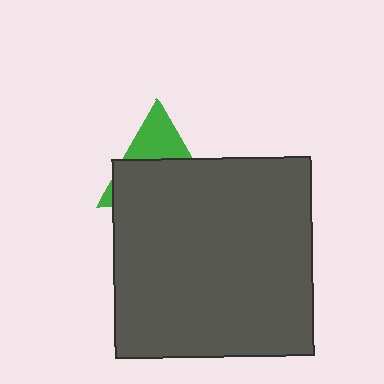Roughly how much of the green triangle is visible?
A small part of it is visible (roughly 34%).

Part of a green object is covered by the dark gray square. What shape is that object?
It is a triangle.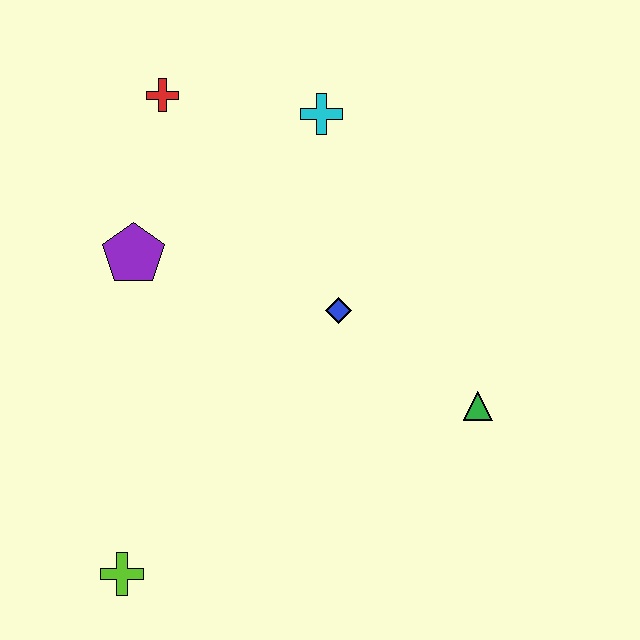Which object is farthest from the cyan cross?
The lime cross is farthest from the cyan cross.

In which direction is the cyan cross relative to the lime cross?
The cyan cross is above the lime cross.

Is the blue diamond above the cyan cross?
No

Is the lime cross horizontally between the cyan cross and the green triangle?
No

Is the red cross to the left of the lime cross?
No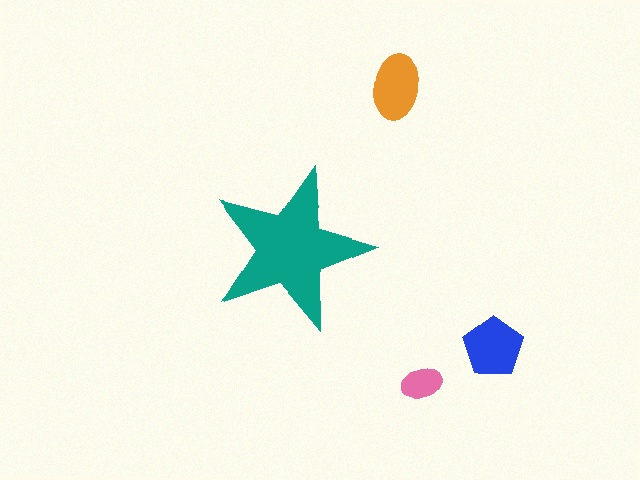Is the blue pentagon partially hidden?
No, the blue pentagon is fully visible.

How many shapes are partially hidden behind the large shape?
0 shapes are partially hidden.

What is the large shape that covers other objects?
A teal star.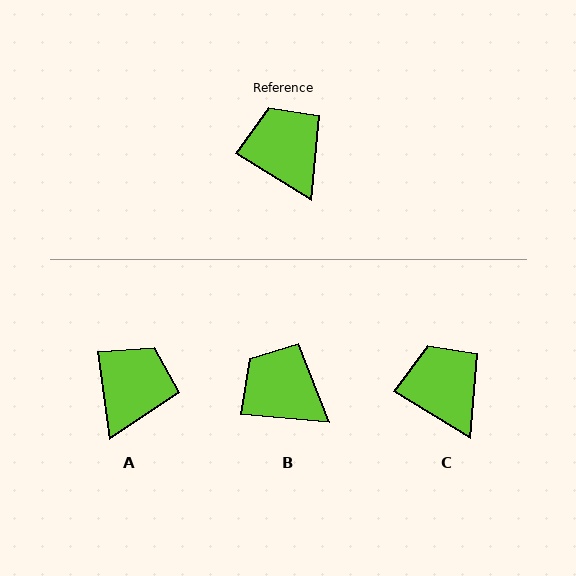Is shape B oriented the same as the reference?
No, it is off by about 26 degrees.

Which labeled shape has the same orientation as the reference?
C.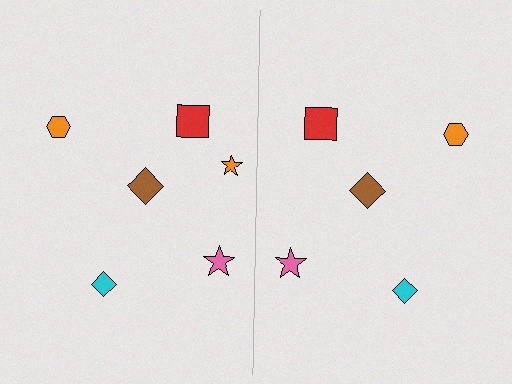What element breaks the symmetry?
A orange star is missing from the right side.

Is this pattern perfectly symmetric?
No, the pattern is not perfectly symmetric. A orange star is missing from the right side.